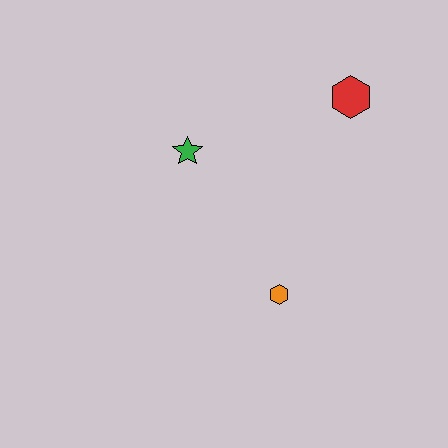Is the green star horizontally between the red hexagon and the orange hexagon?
No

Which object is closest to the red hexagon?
The green star is closest to the red hexagon.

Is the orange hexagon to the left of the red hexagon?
Yes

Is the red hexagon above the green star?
Yes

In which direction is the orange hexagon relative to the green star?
The orange hexagon is below the green star.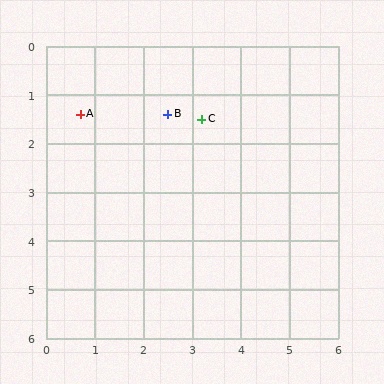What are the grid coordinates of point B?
Point B is at approximately (2.5, 1.4).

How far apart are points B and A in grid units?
Points B and A are about 1.8 grid units apart.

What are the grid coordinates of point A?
Point A is at approximately (0.7, 1.4).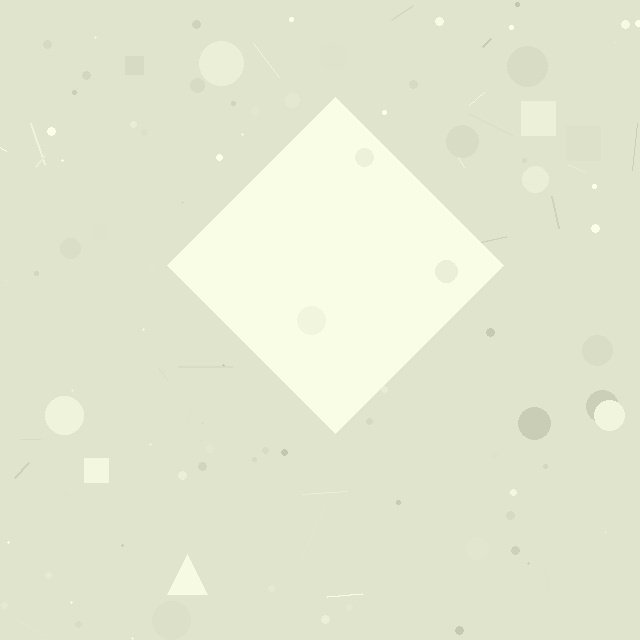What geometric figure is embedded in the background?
A diamond is embedded in the background.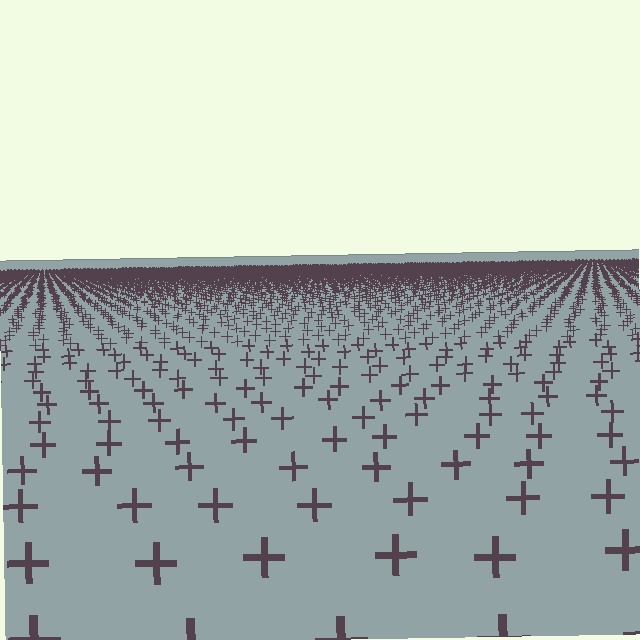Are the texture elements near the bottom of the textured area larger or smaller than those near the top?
Larger. Near the bottom, elements are closer to the viewer and appear at a bigger on-screen size.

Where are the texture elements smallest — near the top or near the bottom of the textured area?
Near the top.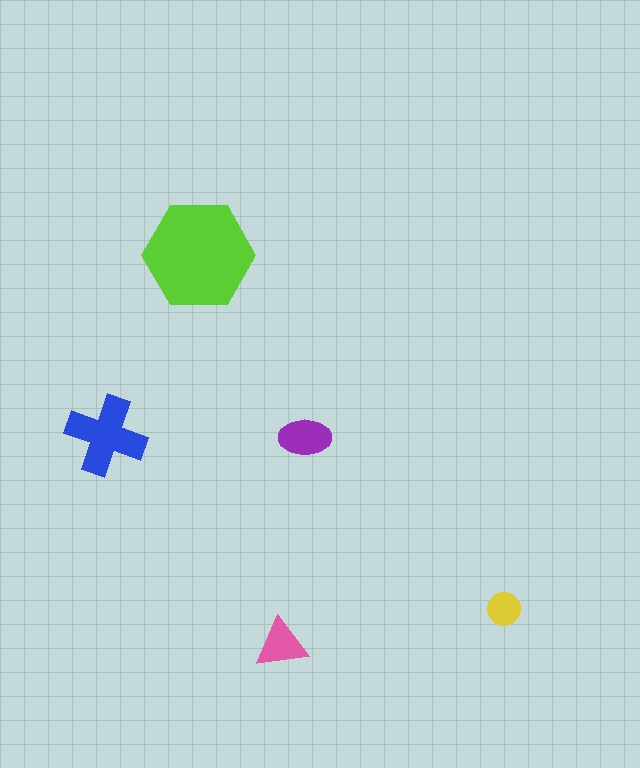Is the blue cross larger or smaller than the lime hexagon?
Smaller.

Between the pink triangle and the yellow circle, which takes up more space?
The pink triangle.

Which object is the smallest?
The yellow circle.